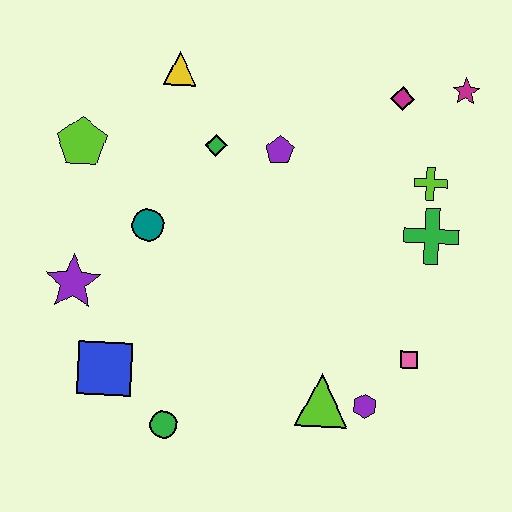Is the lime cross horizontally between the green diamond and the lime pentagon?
No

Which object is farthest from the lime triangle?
The yellow triangle is farthest from the lime triangle.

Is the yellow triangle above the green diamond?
Yes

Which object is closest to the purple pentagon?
The green diamond is closest to the purple pentagon.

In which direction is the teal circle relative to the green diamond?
The teal circle is below the green diamond.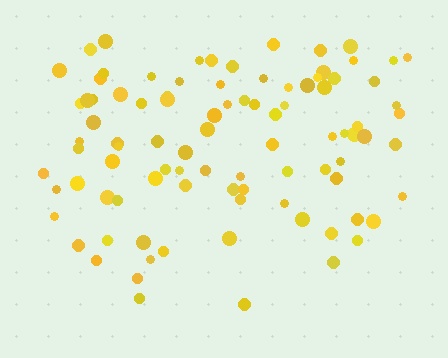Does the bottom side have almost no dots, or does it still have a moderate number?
Still a moderate number, just noticeably fewer than the top.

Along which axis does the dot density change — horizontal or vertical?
Vertical.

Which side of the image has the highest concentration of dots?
The top.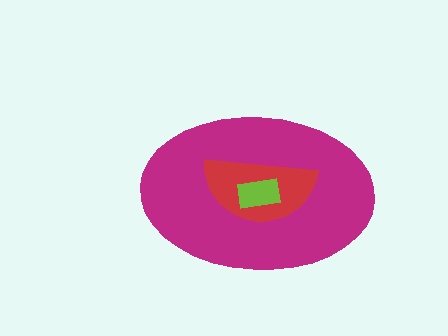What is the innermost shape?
The lime rectangle.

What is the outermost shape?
The magenta ellipse.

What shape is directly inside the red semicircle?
The lime rectangle.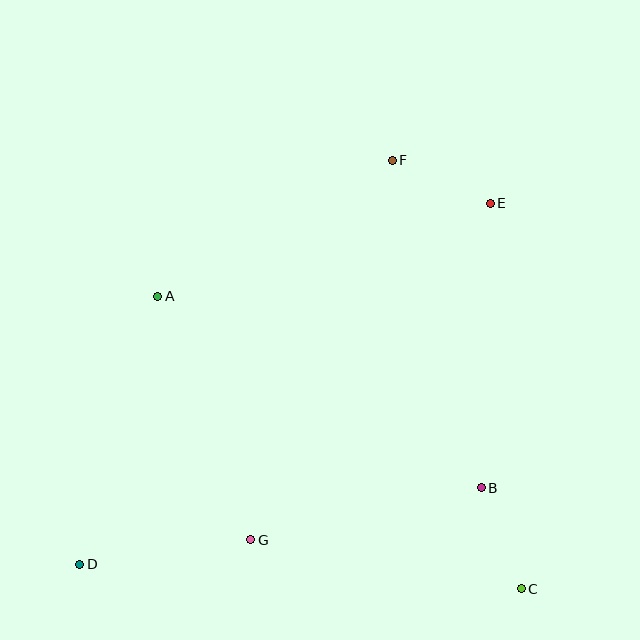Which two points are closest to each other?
Points E and F are closest to each other.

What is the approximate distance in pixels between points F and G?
The distance between F and G is approximately 405 pixels.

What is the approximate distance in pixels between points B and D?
The distance between B and D is approximately 409 pixels.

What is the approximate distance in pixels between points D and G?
The distance between D and G is approximately 173 pixels.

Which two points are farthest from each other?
Points D and E are farthest from each other.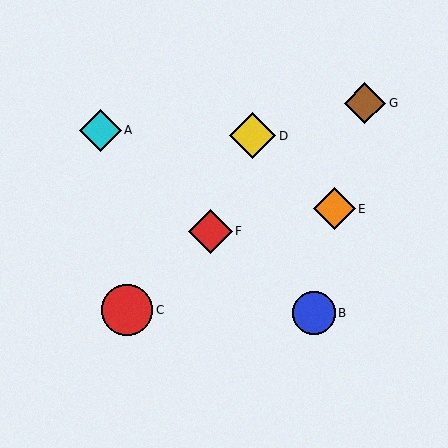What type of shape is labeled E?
Shape E is an orange diamond.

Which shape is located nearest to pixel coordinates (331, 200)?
The orange diamond (labeled E) at (335, 209) is nearest to that location.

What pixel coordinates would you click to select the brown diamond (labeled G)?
Click at (365, 103) to select the brown diamond G.